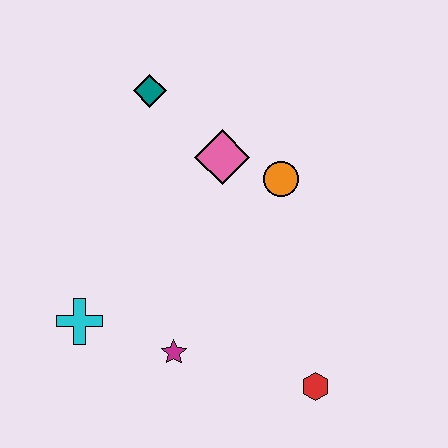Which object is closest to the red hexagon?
The magenta star is closest to the red hexagon.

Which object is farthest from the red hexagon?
The teal diamond is farthest from the red hexagon.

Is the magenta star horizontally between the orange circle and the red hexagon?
No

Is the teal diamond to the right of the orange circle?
No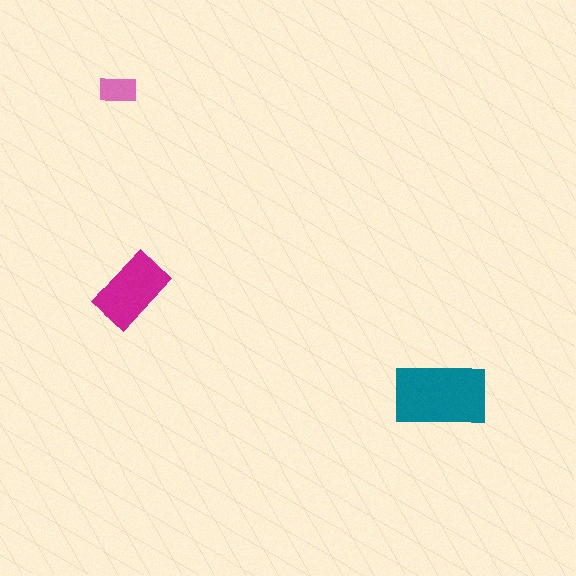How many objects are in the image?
There are 3 objects in the image.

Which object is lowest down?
The teal rectangle is bottommost.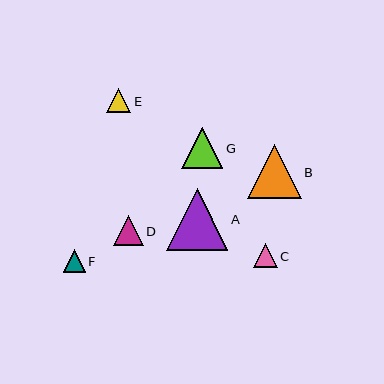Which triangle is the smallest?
Triangle F is the smallest with a size of approximately 22 pixels.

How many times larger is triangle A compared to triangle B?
Triangle A is approximately 1.1 times the size of triangle B.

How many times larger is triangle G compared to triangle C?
Triangle G is approximately 1.7 times the size of triangle C.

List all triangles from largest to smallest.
From largest to smallest: A, B, G, D, E, C, F.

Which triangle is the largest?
Triangle A is the largest with a size of approximately 61 pixels.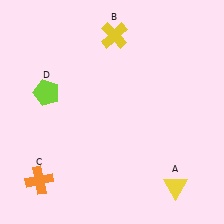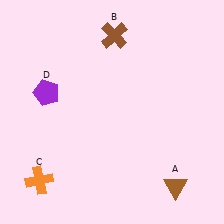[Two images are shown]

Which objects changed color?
A changed from yellow to brown. B changed from yellow to brown. D changed from lime to purple.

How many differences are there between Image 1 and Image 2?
There are 3 differences between the two images.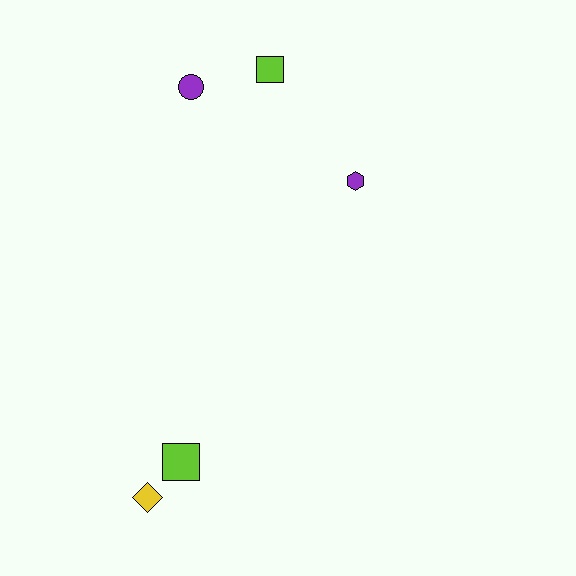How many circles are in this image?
There is 1 circle.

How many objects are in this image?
There are 5 objects.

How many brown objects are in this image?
There are no brown objects.